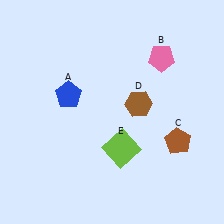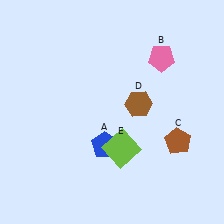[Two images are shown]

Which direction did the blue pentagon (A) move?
The blue pentagon (A) moved down.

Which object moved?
The blue pentagon (A) moved down.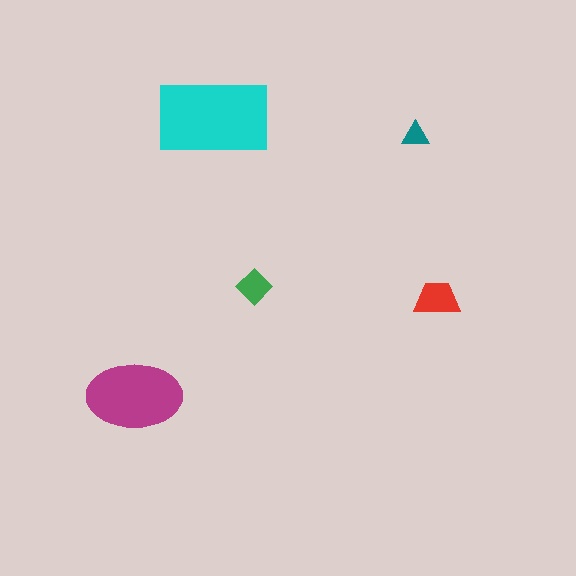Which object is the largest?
The cyan rectangle.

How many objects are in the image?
There are 5 objects in the image.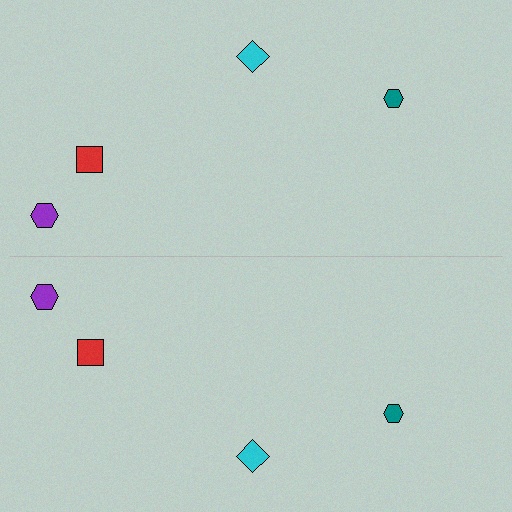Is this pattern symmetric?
Yes, this pattern has bilateral (reflection) symmetry.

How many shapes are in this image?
There are 8 shapes in this image.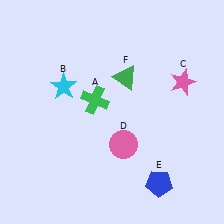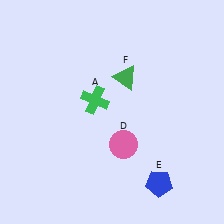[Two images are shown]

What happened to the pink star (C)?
The pink star (C) was removed in Image 2. It was in the top-right area of Image 1.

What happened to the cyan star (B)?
The cyan star (B) was removed in Image 2. It was in the top-left area of Image 1.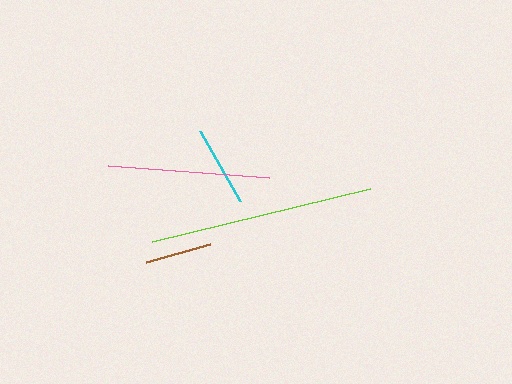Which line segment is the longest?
The lime line is the longest at approximately 224 pixels.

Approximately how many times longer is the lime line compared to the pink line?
The lime line is approximately 1.4 times the length of the pink line.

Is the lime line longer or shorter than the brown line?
The lime line is longer than the brown line.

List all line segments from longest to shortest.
From longest to shortest: lime, pink, cyan, brown.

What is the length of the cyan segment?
The cyan segment is approximately 81 pixels long.